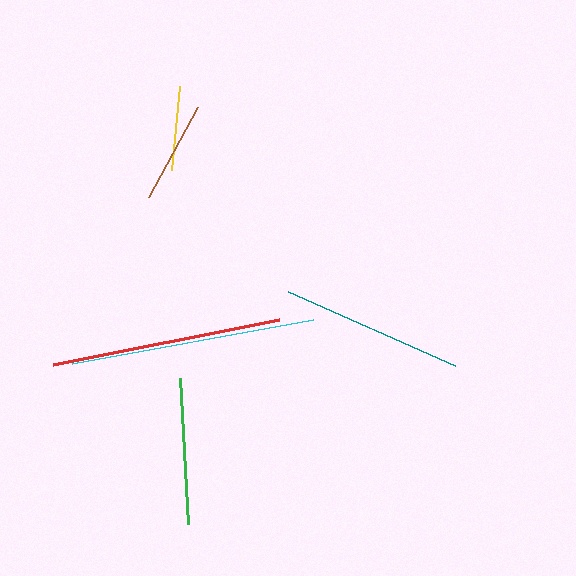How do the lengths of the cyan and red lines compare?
The cyan and red lines are approximately the same length.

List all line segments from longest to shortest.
From longest to shortest: cyan, red, teal, green, brown, yellow.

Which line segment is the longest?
The cyan line is the longest at approximately 245 pixels.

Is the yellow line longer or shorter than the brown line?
The brown line is longer than the yellow line.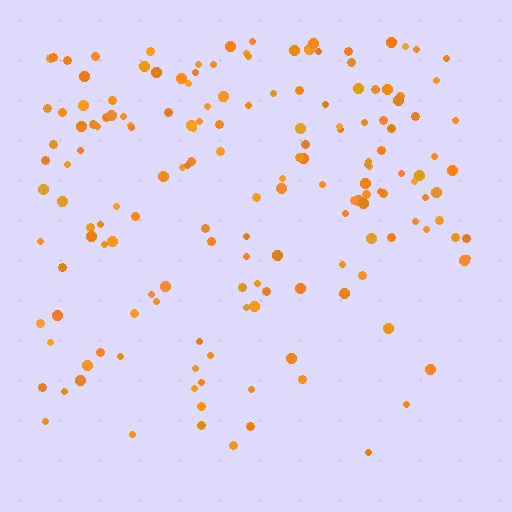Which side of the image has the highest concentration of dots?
The top.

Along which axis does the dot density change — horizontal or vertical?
Vertical.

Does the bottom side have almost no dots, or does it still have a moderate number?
Still a moderate number, just noticeably fewer than the top.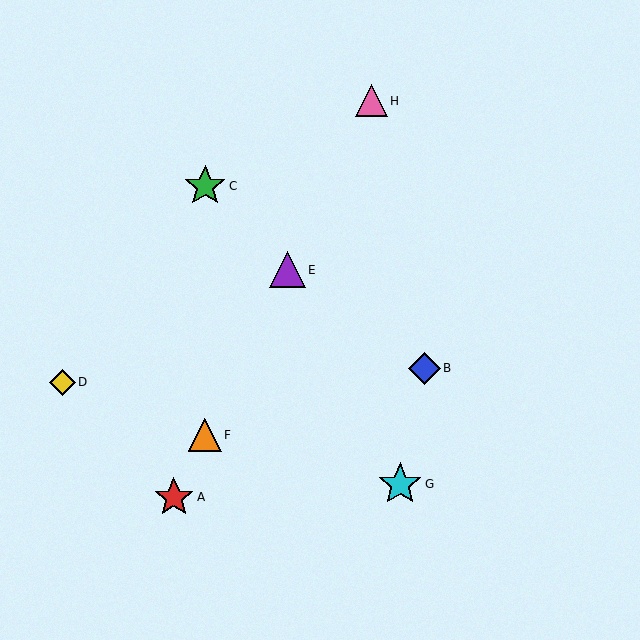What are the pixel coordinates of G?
Object G is at (400, 484).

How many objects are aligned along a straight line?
4 objects (A, E, F, H) are aligned along a straight line.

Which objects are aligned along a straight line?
Objects A, E, F, H are aligned along a straight line.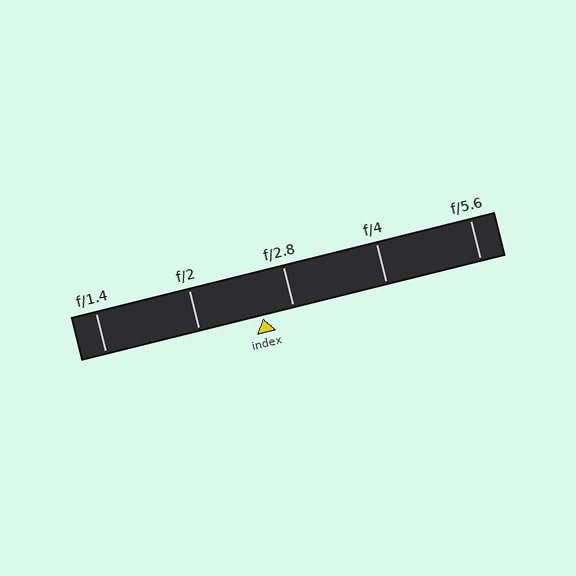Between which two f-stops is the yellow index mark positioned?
The index mark is between f/2 and f/2.8.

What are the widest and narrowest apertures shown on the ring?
The widest aperture shown is f/1.4 and the narrowest is f/5.6.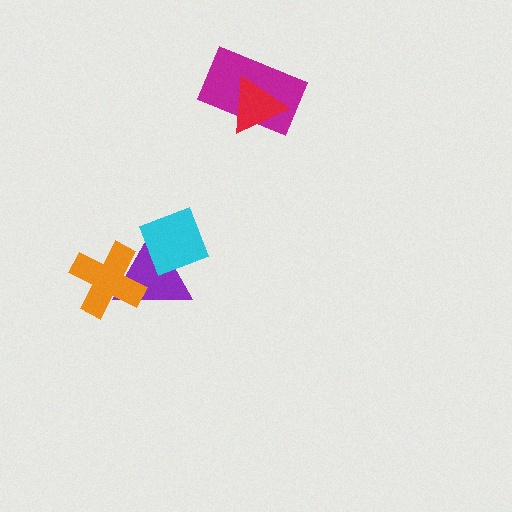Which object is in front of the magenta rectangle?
The red triangle is in front of the magenta rectangle.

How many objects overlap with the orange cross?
1 object overlaps with the orange cross.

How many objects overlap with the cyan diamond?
1 object overlaps with the cyan diamond.